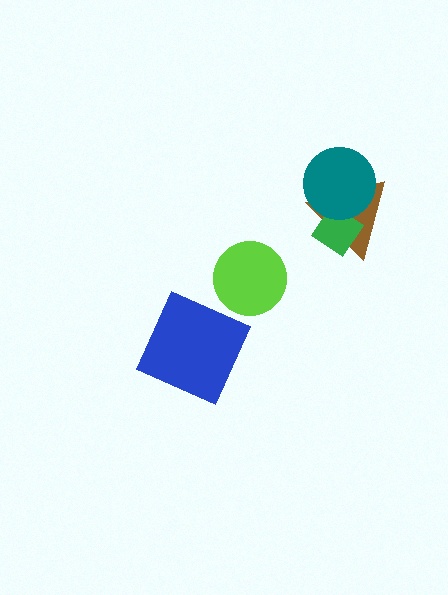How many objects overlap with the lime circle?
0 objects overlap with the lime circle.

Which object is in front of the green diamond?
The teal circle is in front of the green diamond.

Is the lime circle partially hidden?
No, no other shape covers it.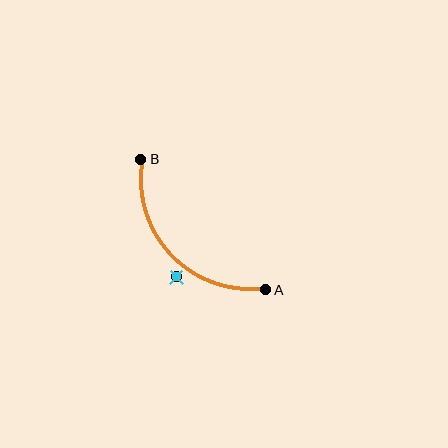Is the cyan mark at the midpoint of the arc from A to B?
No — the cyan mark does not lie on the arc at all. It sits slightly outside the curve.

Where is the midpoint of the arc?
The arc midpoint is the point on the curve farthest from the straight line joining A and B. It sits below and to the left of that line.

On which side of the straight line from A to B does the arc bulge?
The arc bulges below and to the left of the straight line connecting A and B.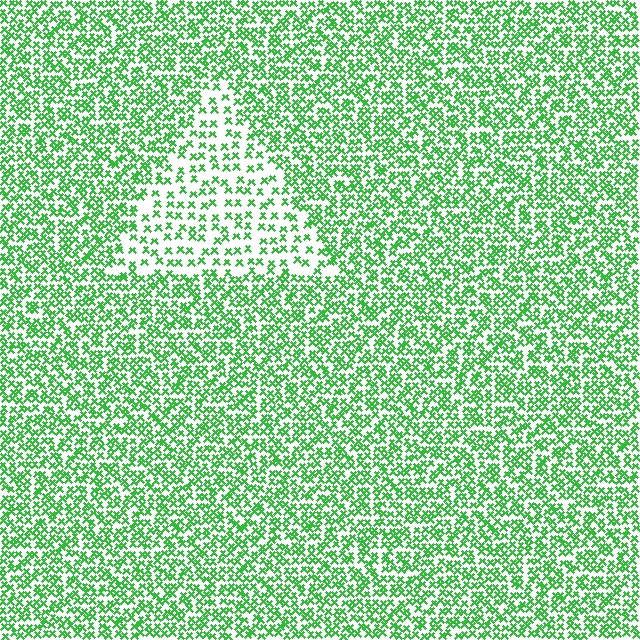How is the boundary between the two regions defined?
The boundary is defined by a change in element density (approximately 2.1x ratio). All elements are the same color, size, and shape.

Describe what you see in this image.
The image contains small green elements arranged at two different densities. A triangle-shaped region is visible where the elements are less densely packed than the surrounding area.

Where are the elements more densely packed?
The elements are more densely packed outside the triangle boundary.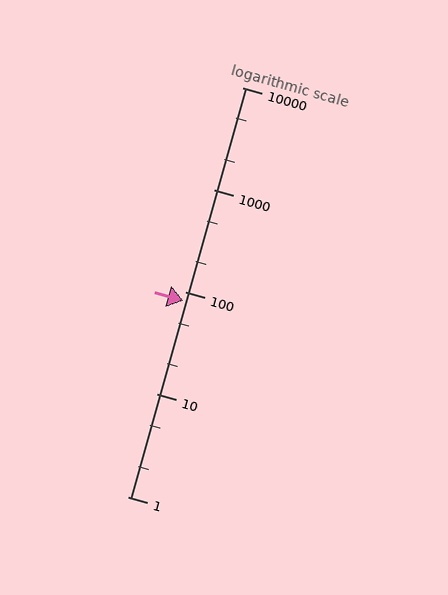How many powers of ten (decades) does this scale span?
The scale spans 4 decades, from 1 to 10000.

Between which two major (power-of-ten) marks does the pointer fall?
The pointer is between 10 and 100.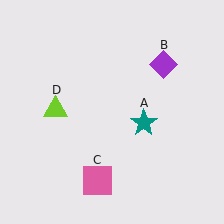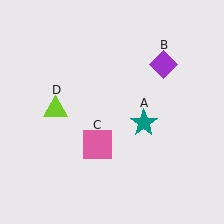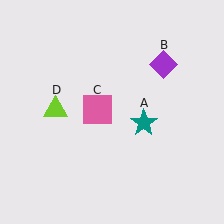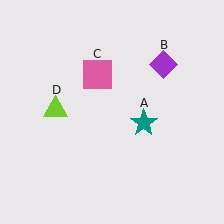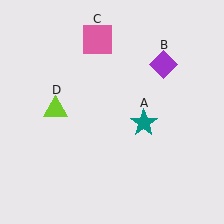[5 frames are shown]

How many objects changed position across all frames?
1 object changed position: pink square (object C).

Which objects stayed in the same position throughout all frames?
Teal star (object A) and purple diamond (object B) and lime triangle (object D) remained stationary.